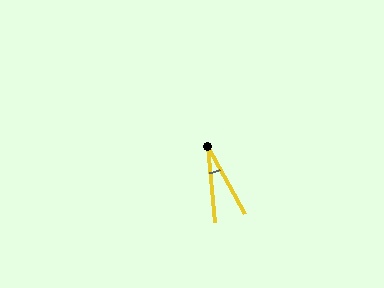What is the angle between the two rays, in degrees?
Approximately 24 degrees.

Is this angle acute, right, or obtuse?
It is acute.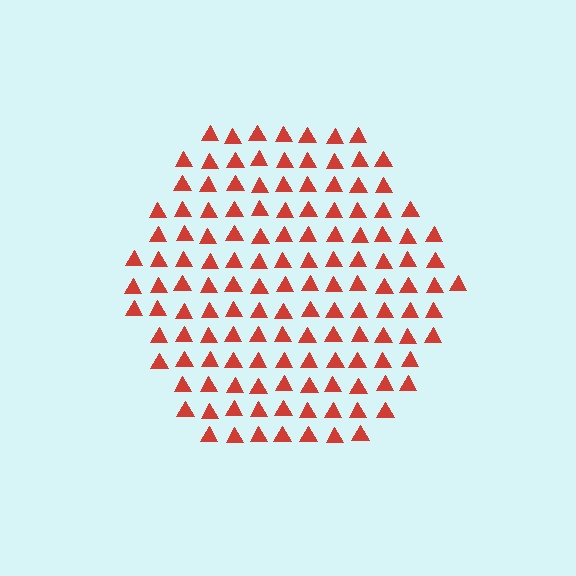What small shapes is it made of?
It is made of small triangles.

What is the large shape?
The large shape is a hexagon.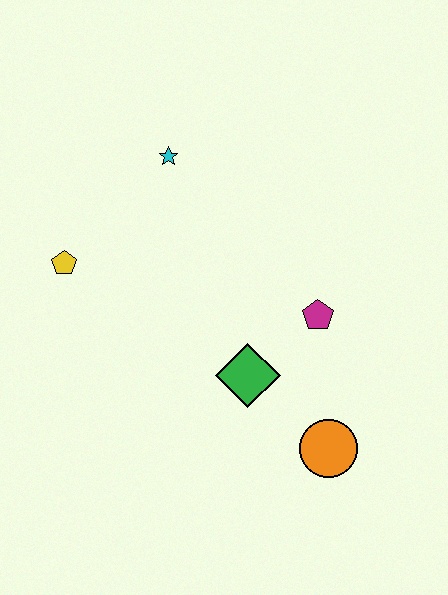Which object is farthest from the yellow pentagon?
The orange circle is farthest from the yellow pentagon.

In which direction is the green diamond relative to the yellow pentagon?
The green diamond is to the right of the yellow pentagon.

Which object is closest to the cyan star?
The yellow pentagon is closest to the cyan star.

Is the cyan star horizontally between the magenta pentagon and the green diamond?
No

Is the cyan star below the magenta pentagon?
No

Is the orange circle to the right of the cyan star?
Yes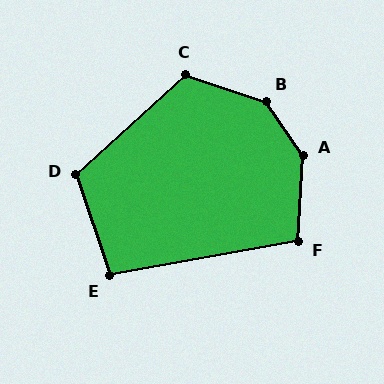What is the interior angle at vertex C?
Approximately 119 degrees (obtuse).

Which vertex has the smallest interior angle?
E, at approximately 98 degrees.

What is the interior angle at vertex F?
Approximately 104 degrees (obtuse).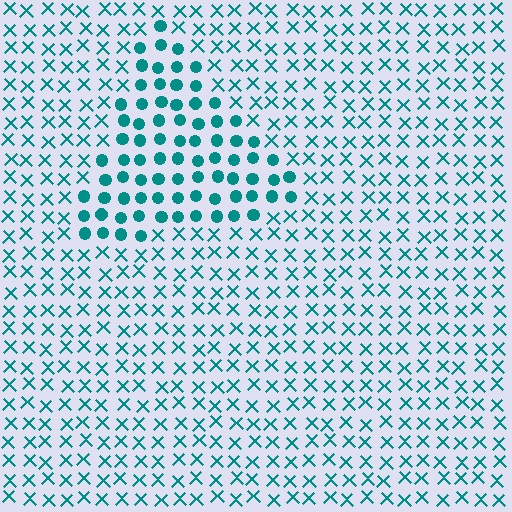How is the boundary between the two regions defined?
The boundary is defined by a change in element shape: circles inside vs. X marks outside. All elements share the same color and spacing.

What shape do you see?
I see a triangle.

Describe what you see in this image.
The image is filled with small teal elements arranged in a uniform grid. A triangle-shaped region contains circles, while the surrounding area contains X marks. The boundary is defined purely by the change in element shape.